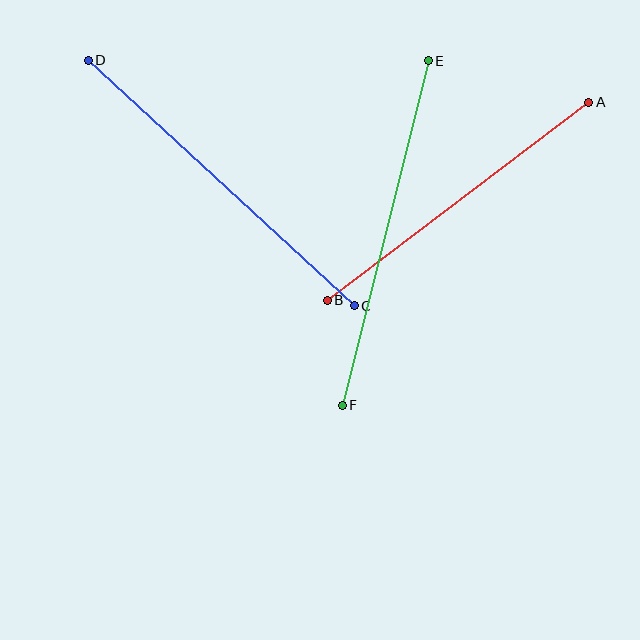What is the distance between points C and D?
The distance is approximately 362 pixels.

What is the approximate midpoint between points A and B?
The midpoint is at approximately (458, 201) pixels.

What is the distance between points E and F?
The distance is approximately 355 pixels.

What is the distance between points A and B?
The distance is approximately 328 pixels.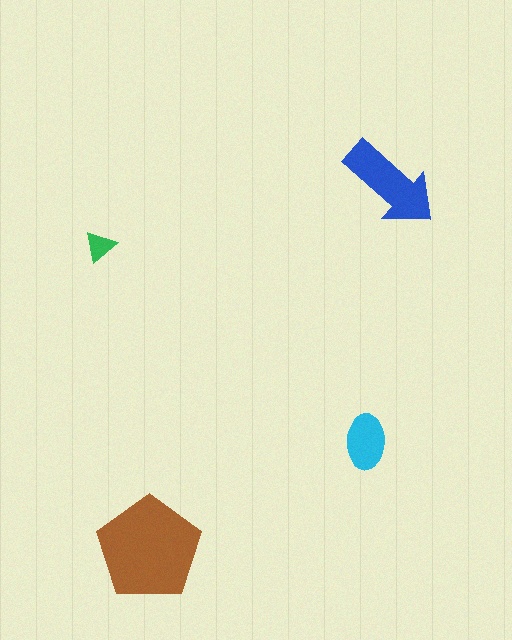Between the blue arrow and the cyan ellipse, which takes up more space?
The blue arrow.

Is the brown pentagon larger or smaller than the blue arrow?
Larger.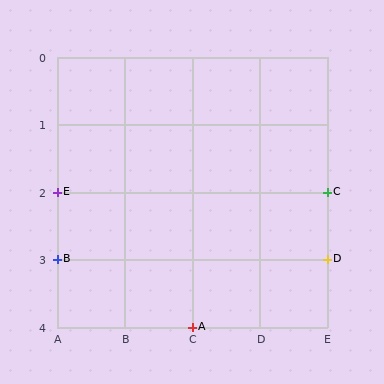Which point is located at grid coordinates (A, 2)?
Point E is at (A, 2).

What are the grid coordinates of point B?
Point B is at grid coordinates (A, 3).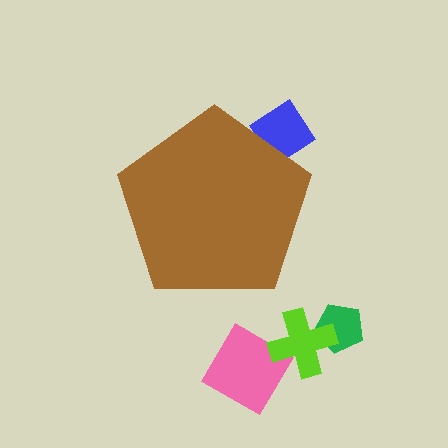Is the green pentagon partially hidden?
No, the green pentagon is fully visible.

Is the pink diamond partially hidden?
No, the pink diamond is fully visible.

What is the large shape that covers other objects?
A brown pentagon.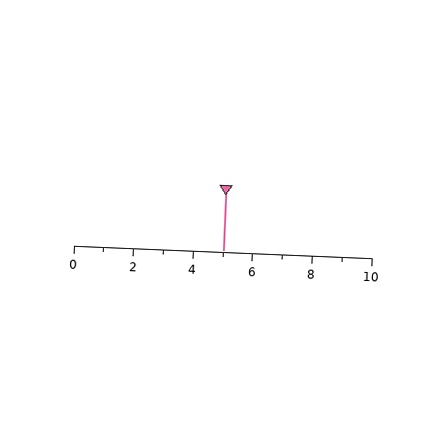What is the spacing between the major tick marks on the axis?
The major ticks are spaced 2 apart.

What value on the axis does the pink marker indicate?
The marker indicates approximately 5.